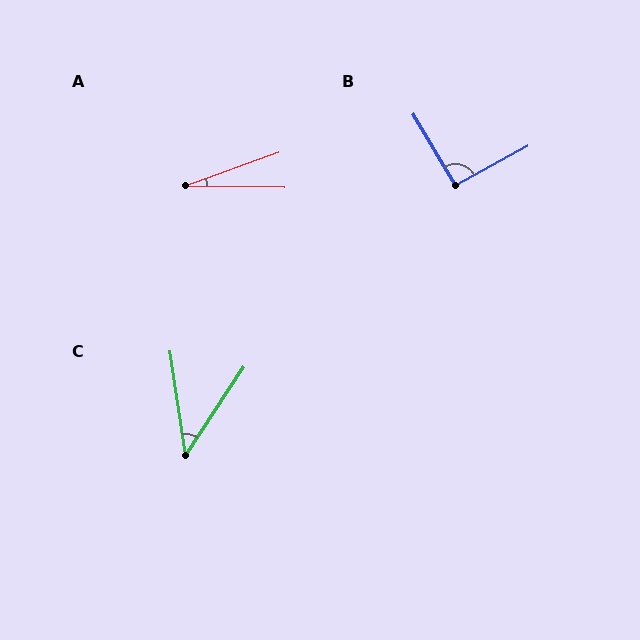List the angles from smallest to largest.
A (21°), C (42°), B (92°).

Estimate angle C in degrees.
Approximately 42 degrees.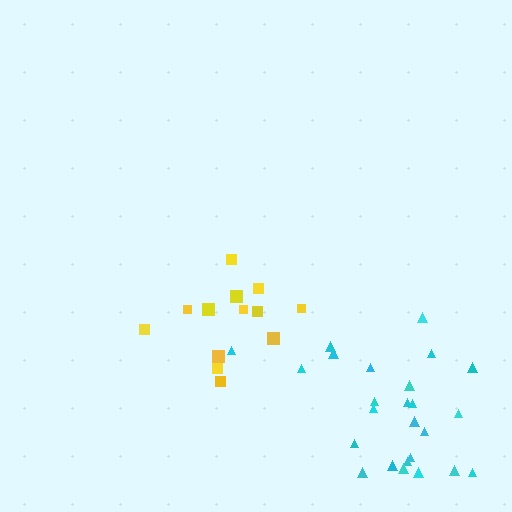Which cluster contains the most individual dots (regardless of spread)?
Cyan (25).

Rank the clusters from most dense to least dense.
yellow, cyan.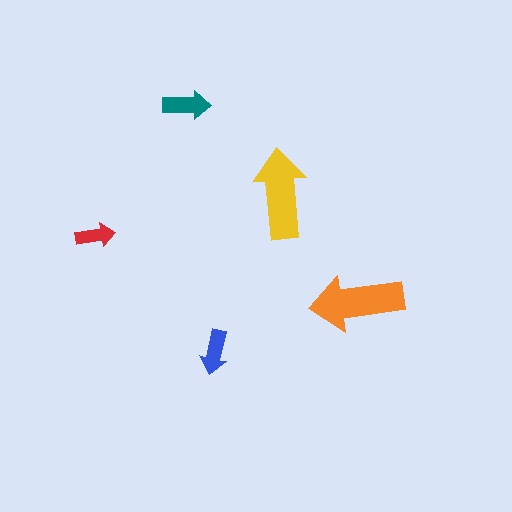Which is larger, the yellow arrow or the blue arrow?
The yellow one.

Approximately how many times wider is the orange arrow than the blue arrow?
About 2 times wider.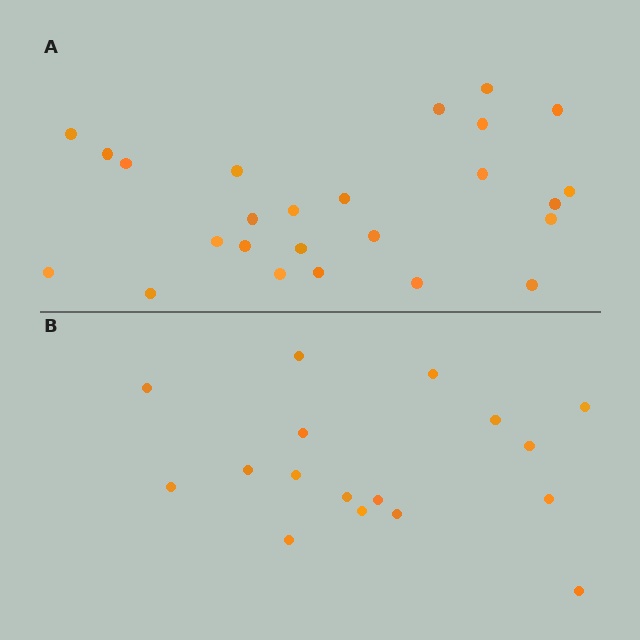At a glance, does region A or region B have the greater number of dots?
Region A (the top region) has more dots.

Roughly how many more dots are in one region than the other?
Region A has roughly 8 or so more dots than region B.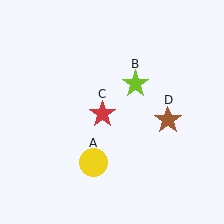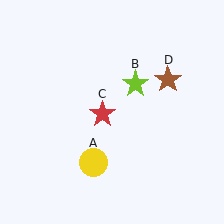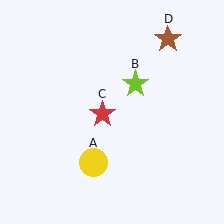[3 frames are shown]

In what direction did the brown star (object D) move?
The brown star (object D) moved up.